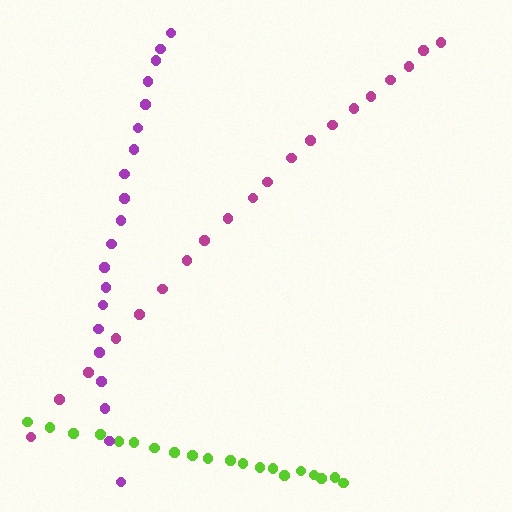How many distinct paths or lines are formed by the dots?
There are 3 distinct paths.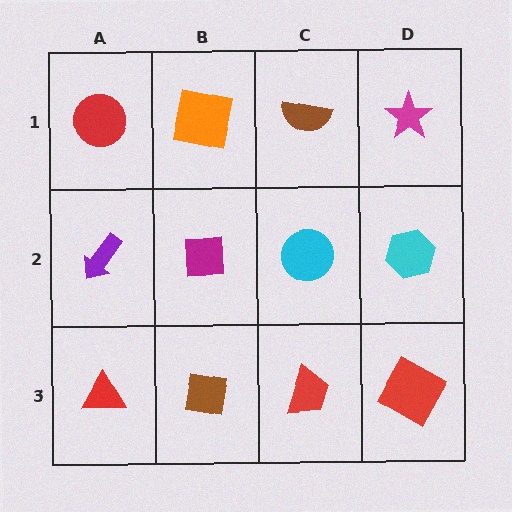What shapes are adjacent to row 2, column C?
A brown semicircle (row 1, column C), a red trapezoid (row 3, column C), a magenta square (row 2, column B), a cyan hexagon (row 2, column D).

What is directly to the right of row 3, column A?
A brown square.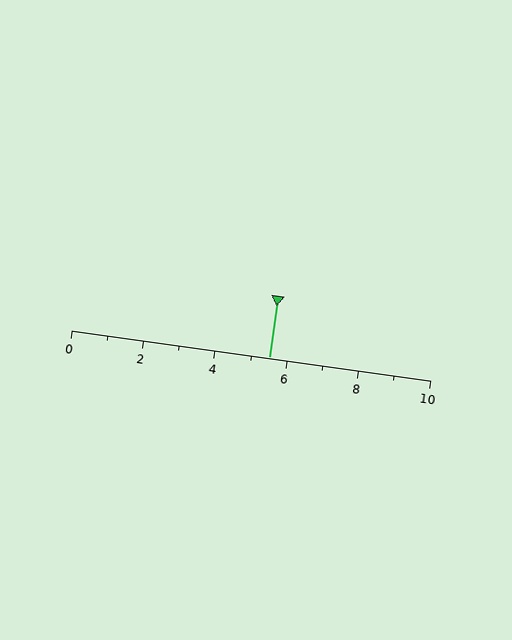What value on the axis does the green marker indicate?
The marker indicates approximately 5.5.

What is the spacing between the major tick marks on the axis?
The major ticks are spaced 2 apart.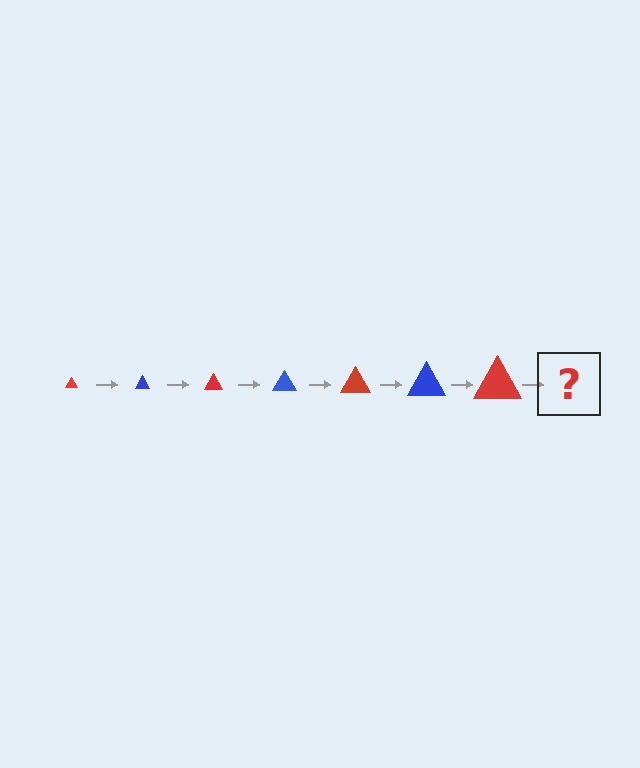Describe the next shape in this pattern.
It should be a blue triangle, larger than the previous one.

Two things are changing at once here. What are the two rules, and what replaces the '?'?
The two rules are that the triangle grows larger each step and the color cycles through red and blue. The '?' should be a blue triangle, larger than the previous one.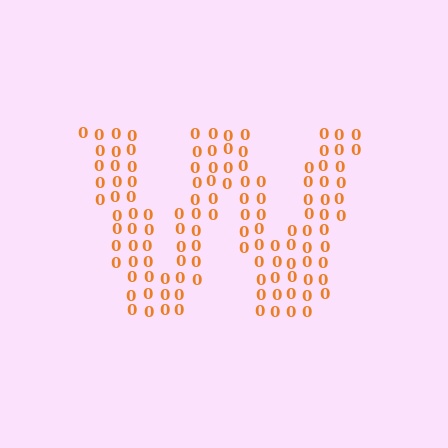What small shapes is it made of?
It is made of small digit 0's.